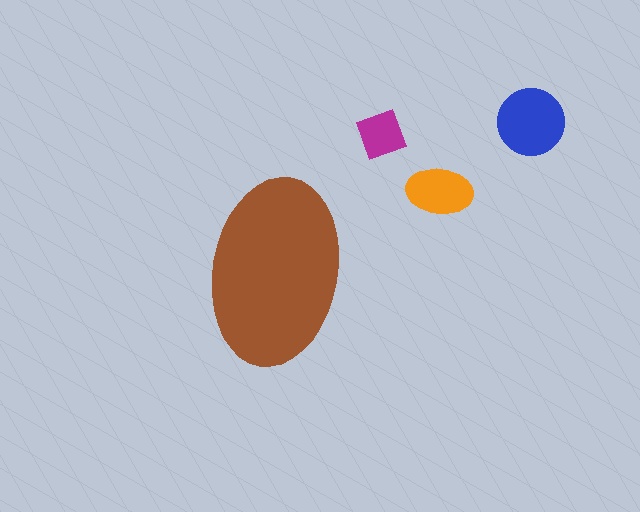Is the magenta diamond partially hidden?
No, the magenta diamond is fully visible.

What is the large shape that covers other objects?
A brown ellipse.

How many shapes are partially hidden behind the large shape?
0 shapes are partially hidden.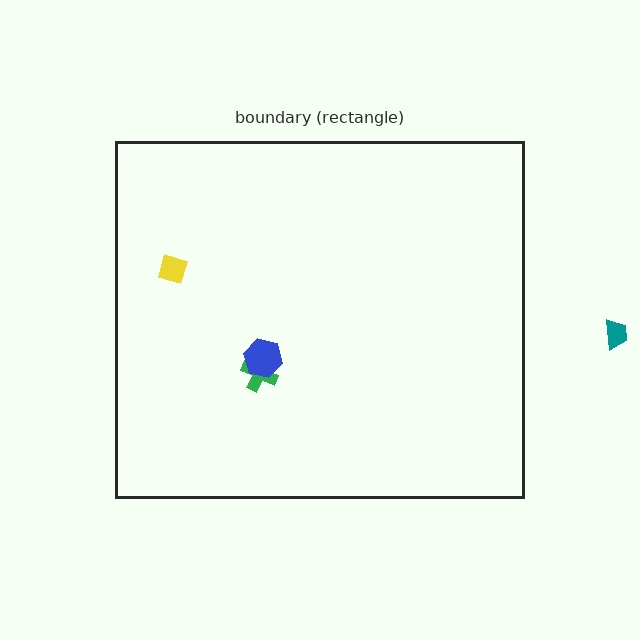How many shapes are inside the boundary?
3 inside, 1 outside.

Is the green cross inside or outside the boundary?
Inside.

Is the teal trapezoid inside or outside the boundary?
Outside.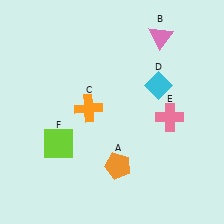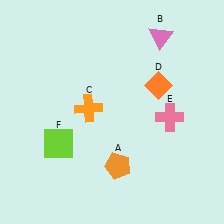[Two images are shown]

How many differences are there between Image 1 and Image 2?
There is 1 difference between the two images.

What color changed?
The diamond (D) changed from cyan in Image 1 to orange in Image 2.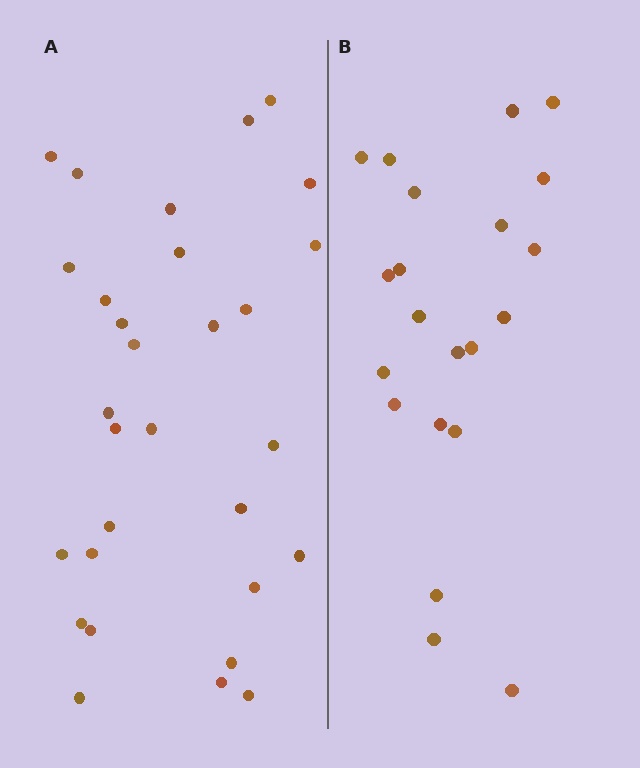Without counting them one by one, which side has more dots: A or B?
Region A (the left region) has more dots.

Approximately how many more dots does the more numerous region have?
Region A has roughly 8 or so more dots than region B.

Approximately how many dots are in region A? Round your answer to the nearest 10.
About 30 dots.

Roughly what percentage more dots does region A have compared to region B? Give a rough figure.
About 45% more.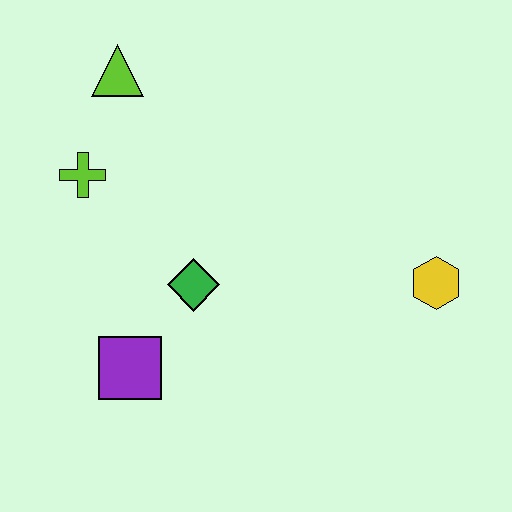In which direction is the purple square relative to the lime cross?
The purple square is below the lime cross.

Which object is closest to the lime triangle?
The lime cross is closest to the lime triangle.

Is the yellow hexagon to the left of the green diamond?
No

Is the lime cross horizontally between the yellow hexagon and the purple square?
No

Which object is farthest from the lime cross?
The yellow hexagon is farthest from the lime cross.